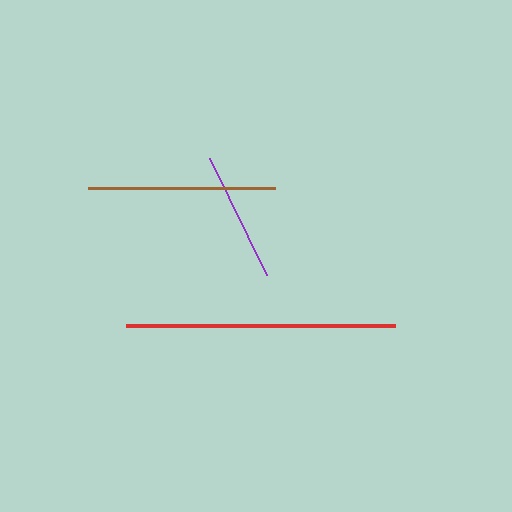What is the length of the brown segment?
The brown segment is approximately 187 pixels long.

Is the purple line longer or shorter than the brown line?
The brown line is longer than the purple line.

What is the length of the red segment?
The red segment is approximately 268 pixels long.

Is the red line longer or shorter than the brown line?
The red line is longer than the brown line.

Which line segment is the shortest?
The purple line is the shortest at approximately 131 pixels.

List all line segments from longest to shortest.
From longest to shortest: red, brown, purple.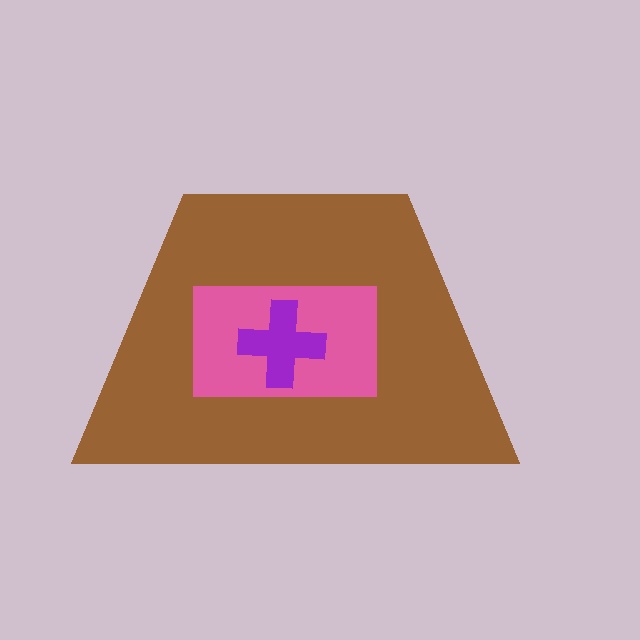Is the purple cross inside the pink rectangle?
Yes.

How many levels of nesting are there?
3.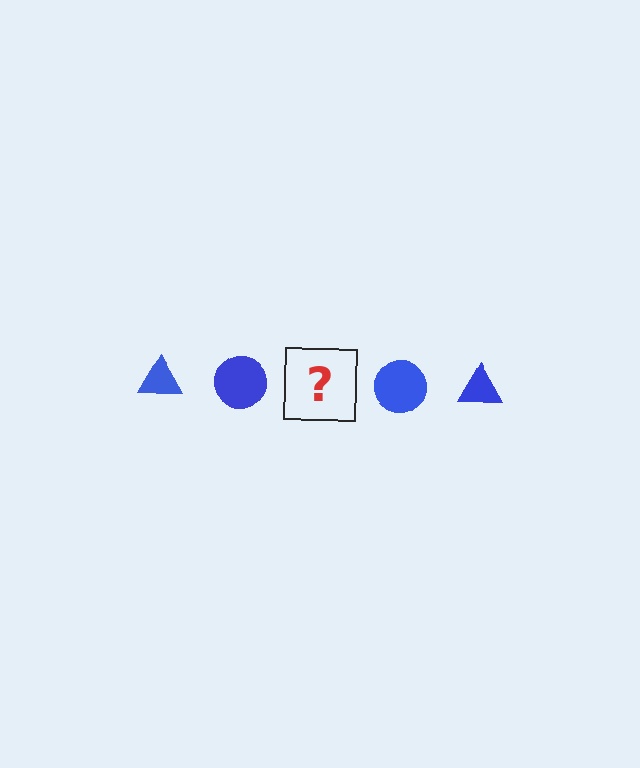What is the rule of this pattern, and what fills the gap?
The rule is that the pattern cycles through triangle, circle shapes in blue. The gap should be filled with a blue triangle.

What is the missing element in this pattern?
The missing element is a blue triangle.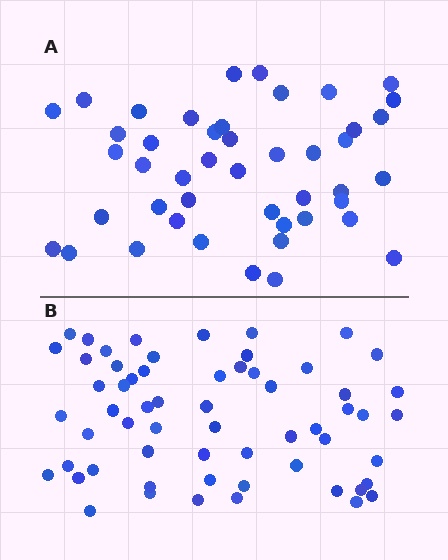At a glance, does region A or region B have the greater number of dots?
Region B (the bottom region) has more dots.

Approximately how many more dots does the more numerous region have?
Region B has approximately 15 more dots than region A.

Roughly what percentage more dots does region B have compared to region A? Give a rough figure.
About 35% more.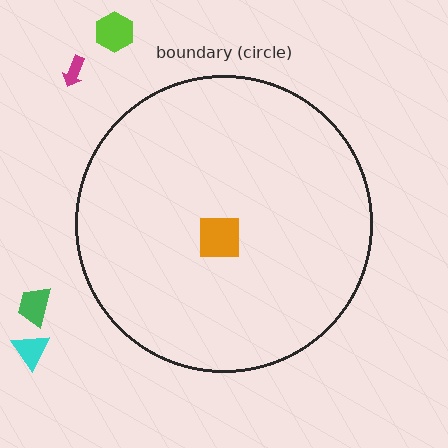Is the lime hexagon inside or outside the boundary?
Outside.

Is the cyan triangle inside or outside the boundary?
Outside.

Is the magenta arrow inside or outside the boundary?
Outside.